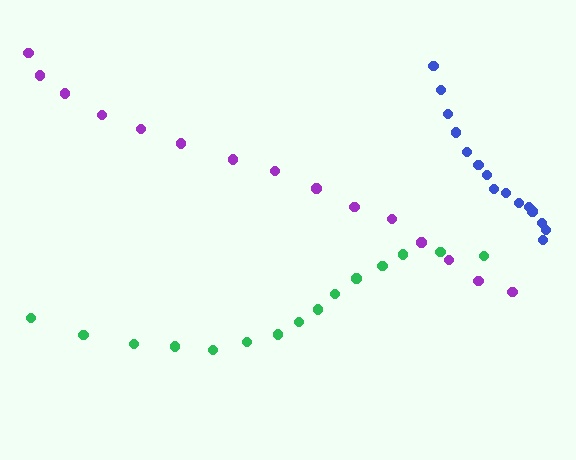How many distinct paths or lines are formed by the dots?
There are 3 distinct paths.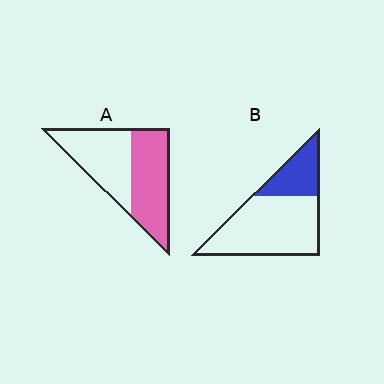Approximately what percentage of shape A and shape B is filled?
A is approximately 50% and B is approximately 30%.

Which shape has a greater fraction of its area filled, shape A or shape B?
Shape A.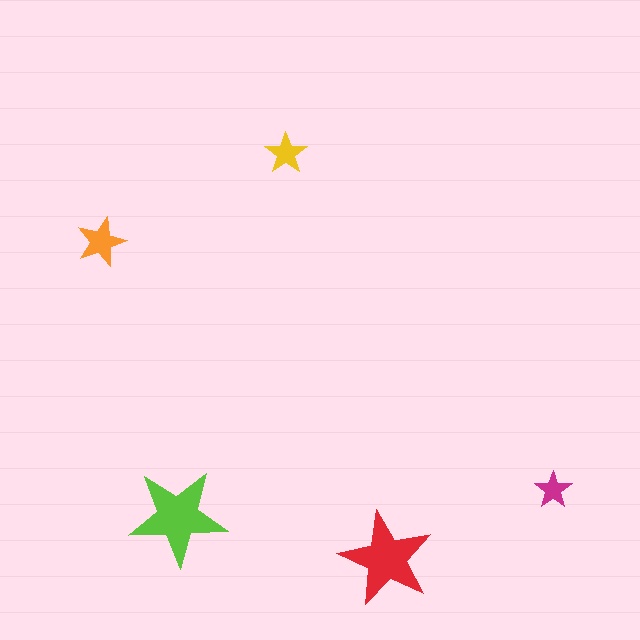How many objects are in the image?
There are 5 objects in the image.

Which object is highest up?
The yellow star is topmost.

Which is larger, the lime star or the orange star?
The lime one.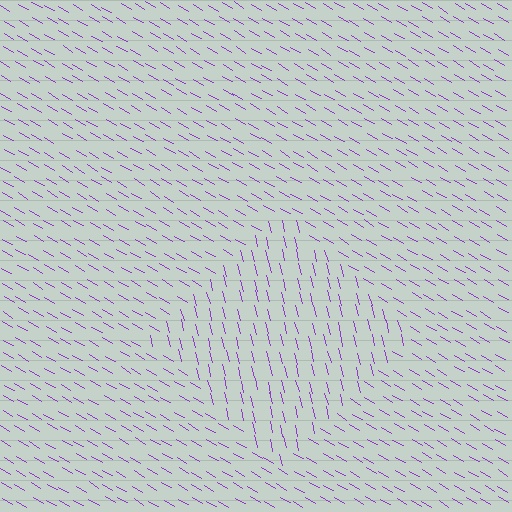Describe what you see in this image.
The image is filled with small purple line segments. A diamond region in the image has lines oriented differently from the surrounding lines, creating a visible texture boundary.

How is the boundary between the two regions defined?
The boundary is defined purely by a change in line orientation (approximately 45 degrees difference). All lines are the same color and thickness.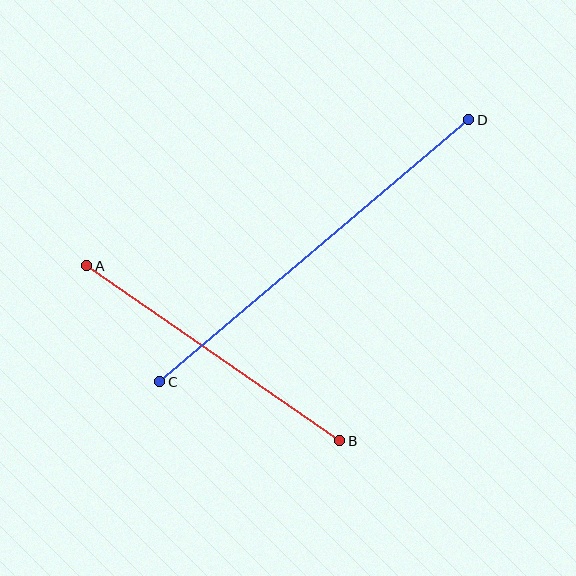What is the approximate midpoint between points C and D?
The midpoint is at approximately (314, 251) pixels.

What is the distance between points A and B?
The distance is approximately 307 pixels.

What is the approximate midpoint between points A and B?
The midpoint is at approximately (213, 353) pixels.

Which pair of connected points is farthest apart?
Points C and D are farthest apart.